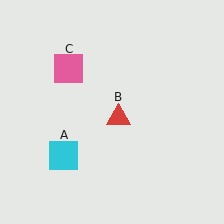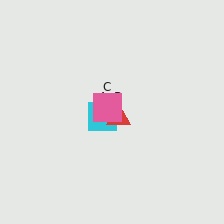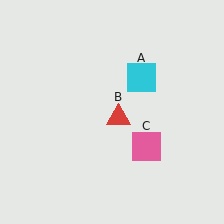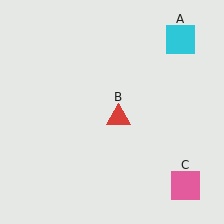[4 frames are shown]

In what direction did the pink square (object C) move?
The pink square (object C) moved down and to the right.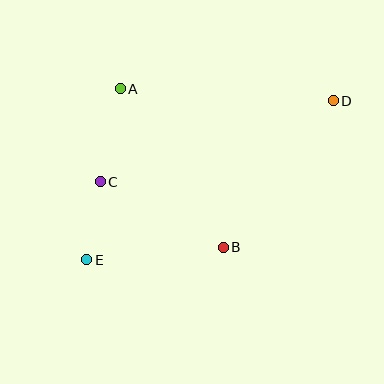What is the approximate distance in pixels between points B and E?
The distance between B and E is approximately 137 pixels.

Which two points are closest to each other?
Points C and E are closest to each other.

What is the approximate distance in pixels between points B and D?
The distance between B and D is approximately 183 pixels.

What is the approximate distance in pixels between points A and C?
The distance between A and C is approximately 95 pixels.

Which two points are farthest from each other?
Points D and E are farthest from each other.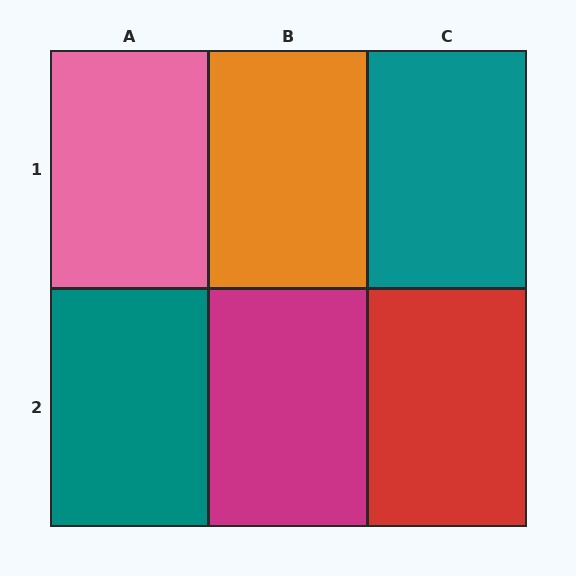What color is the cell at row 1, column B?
Orange.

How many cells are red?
1 cell is red.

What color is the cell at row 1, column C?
Teal.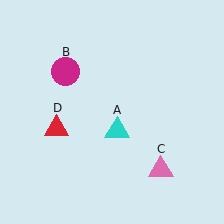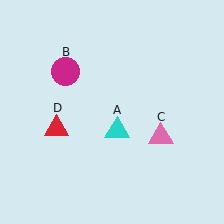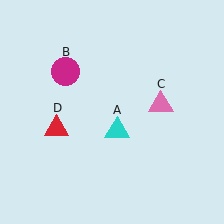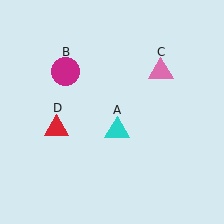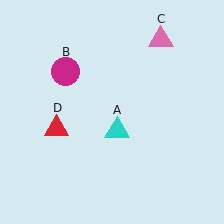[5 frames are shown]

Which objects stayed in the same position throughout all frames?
Cyan triangle (object A) and magenta circle (object B) and red triangle (object D) remained stationary.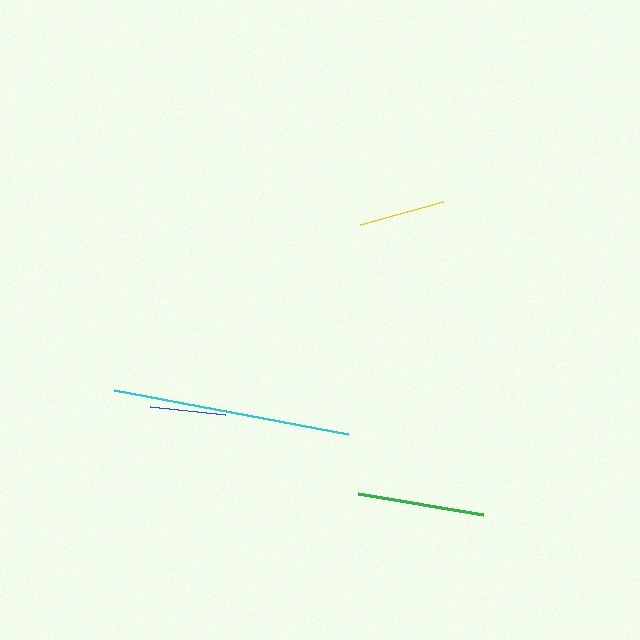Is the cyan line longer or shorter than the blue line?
The cyan line is longer than the blue line.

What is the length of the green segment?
The green segment is approximately 127 pixels long.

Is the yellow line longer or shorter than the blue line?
The yellow line is longer than the blue line.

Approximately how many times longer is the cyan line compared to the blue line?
The cyan line is approximately 3.2 times the length of the blue line.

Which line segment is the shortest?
The blue line is the shortest at approximately 76 pixels.